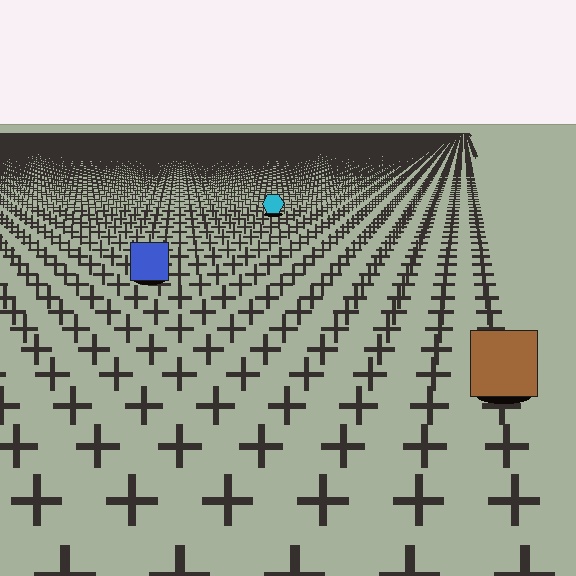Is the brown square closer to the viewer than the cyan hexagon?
Yes. The brown square is closer — you can tell from the texture gradient: the ground texture is coarser near it.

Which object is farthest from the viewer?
The cyan hexagon is farthest from the viewer. It appears smaller and the ground texture around it is denser.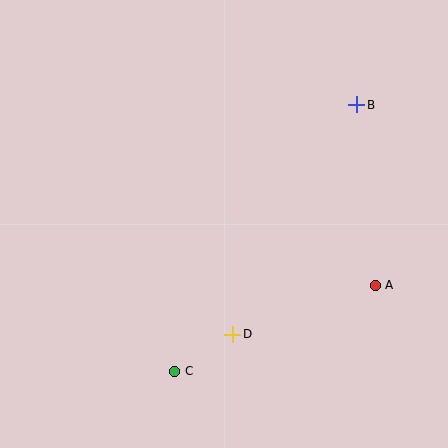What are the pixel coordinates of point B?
Point B is at (357, 105).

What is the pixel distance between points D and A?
The distance between D and A is 151 pixels.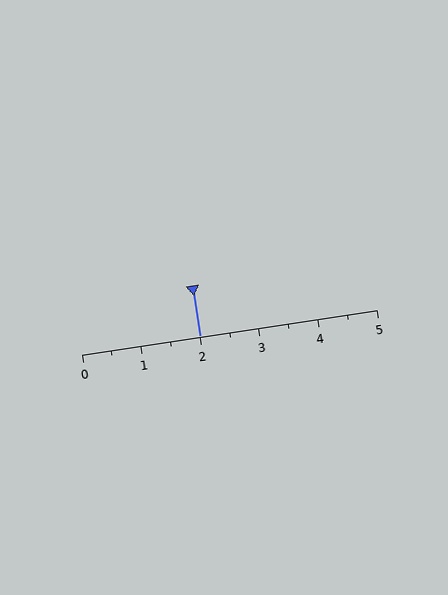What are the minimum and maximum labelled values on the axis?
The axis runs from 0 to 5.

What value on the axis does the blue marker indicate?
The marker indicates approximately 2.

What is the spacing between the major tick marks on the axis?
The major ticks are spaced 1 apart.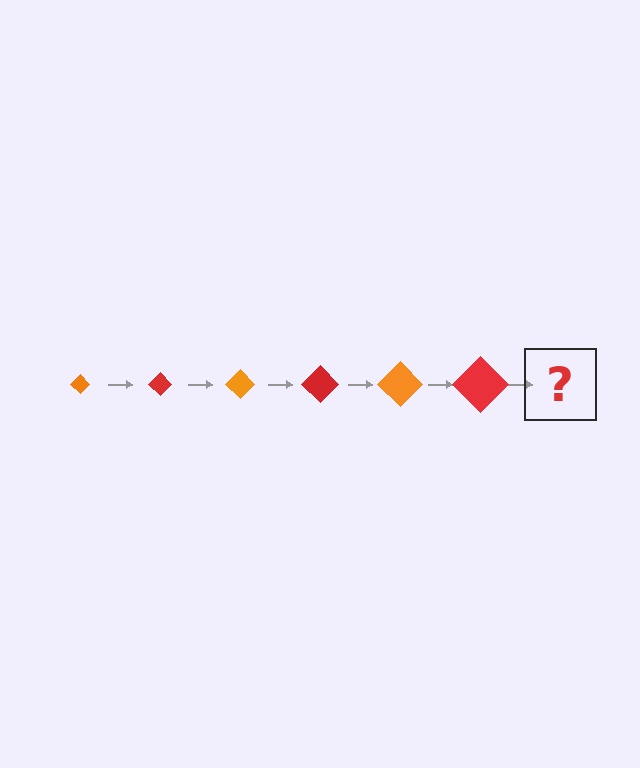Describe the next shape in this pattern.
It should be an orange diamond, larger than the previous one.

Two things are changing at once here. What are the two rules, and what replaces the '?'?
The two rules are that the diamond grows larger each step and the color cycles through orange and red. The '?' should be an orange diamond, larger than the previous one.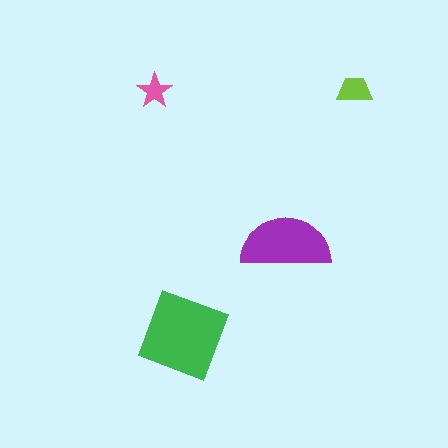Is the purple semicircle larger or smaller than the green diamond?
Smaller.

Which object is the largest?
The green diamond.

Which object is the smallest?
The pink star.